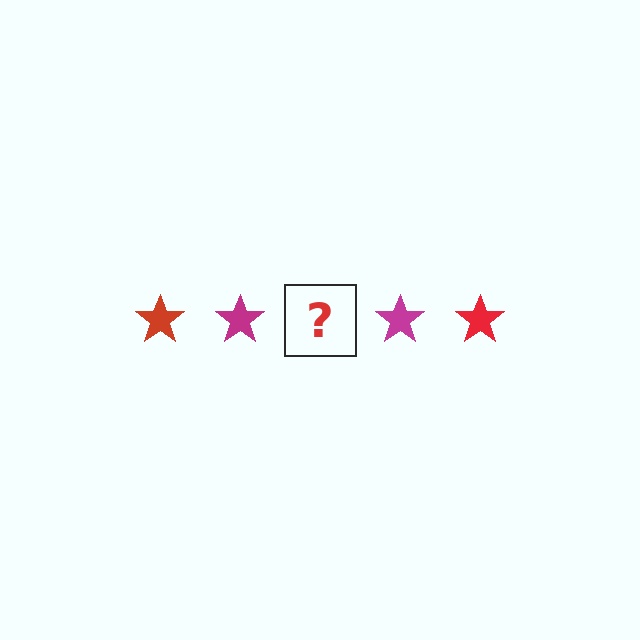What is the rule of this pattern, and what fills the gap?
The rule is that the pattern cycles through red, magenta stars. The gap should be filled with a red star.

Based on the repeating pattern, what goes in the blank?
The blank should be a red star.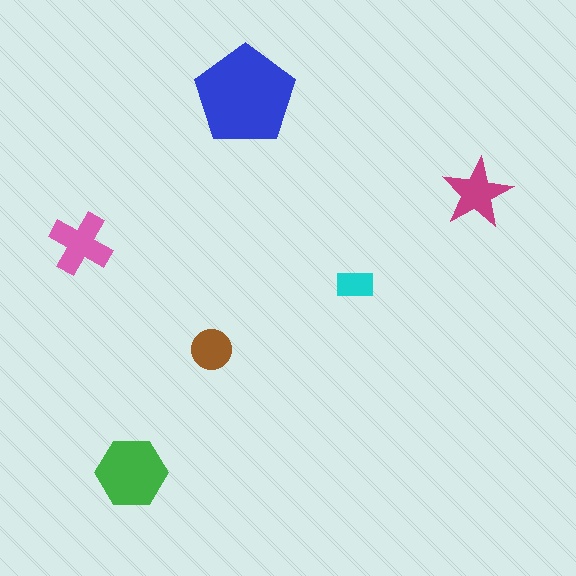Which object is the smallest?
The cyan rectangle.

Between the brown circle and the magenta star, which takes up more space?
The magenta star.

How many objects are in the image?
There are 6 objects in the image.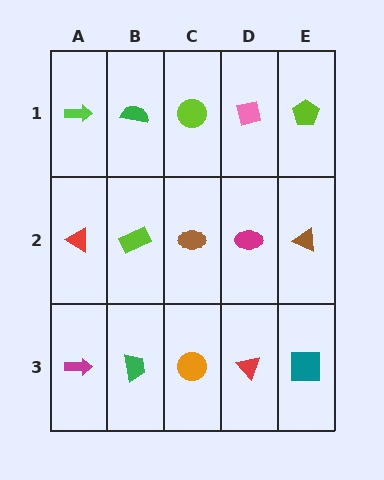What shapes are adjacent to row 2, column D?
A pink square (row 1, column D), a red triangle (row 3, column D), a brown ellipse (row 2, column C), a brown triangle (row 2, column E).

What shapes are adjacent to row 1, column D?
A magenta ellipse (row 2, column D), a lime circle (row 1, column C), a lime pentagon (row 1, column E).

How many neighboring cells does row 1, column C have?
3.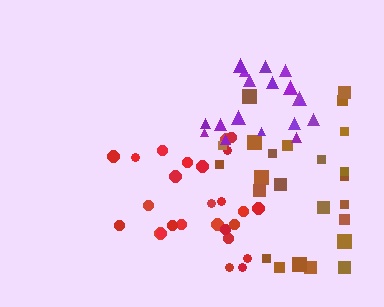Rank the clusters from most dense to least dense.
purple, red, brown.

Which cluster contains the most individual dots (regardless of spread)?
Red (26).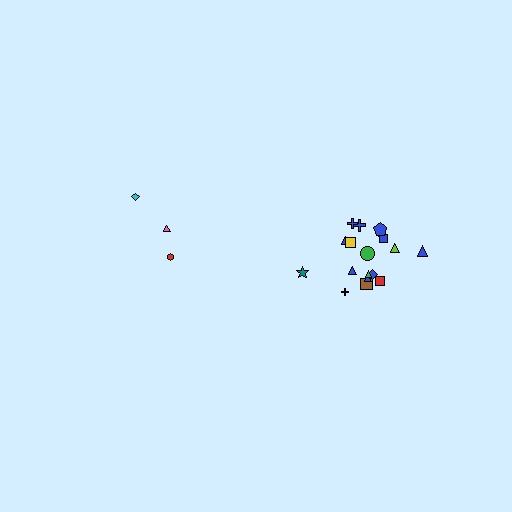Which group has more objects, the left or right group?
The right group.